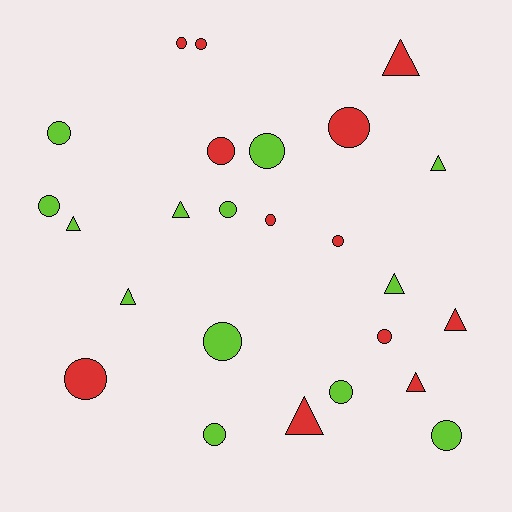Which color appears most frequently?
Lime, with 13 objects.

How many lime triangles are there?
There are 5 lime triangles.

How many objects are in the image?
There are 25 objects.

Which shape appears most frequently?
Circle, with 16 objects.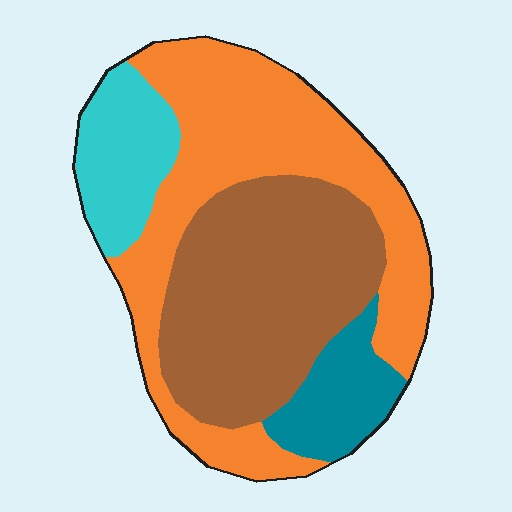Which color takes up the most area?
Orange, at roughly 40%.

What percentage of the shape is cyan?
Cyan covers about 10% of the shape.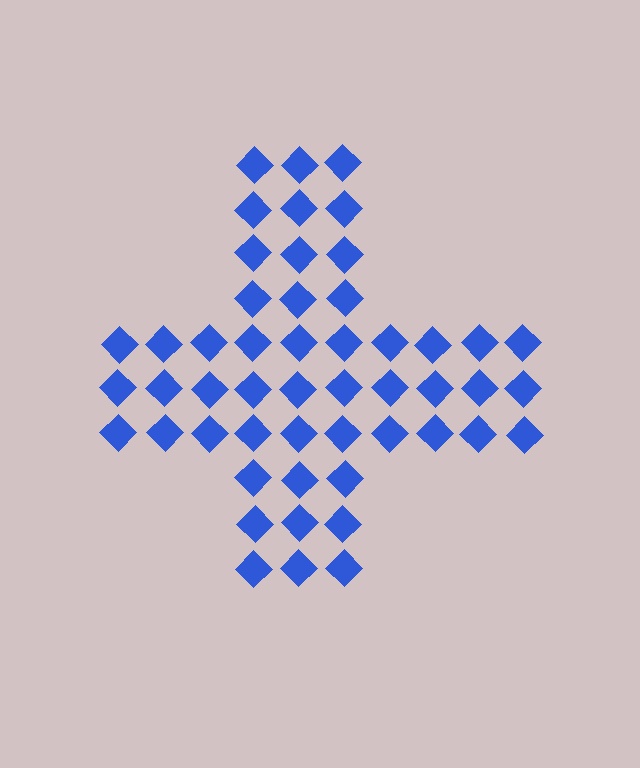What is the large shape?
The large shape is a cross.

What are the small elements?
The small elements are diamonds.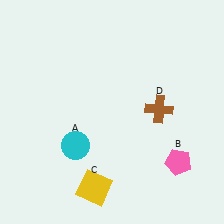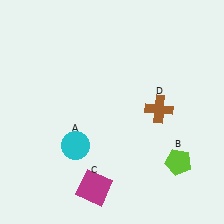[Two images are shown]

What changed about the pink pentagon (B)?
In Image 1, B is pink. In Image 2, it changed to lime.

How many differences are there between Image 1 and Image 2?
There are 2 differences between the two images.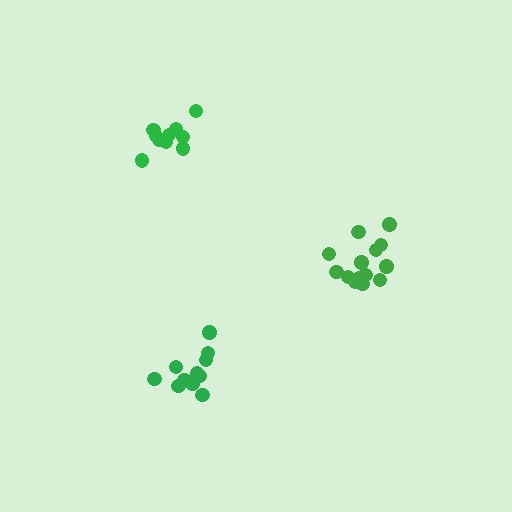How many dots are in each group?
Group 1: 11 dots, Group 2: 14 dots, Group 3: 10 dots (35 total).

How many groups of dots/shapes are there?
There are 3 groups.